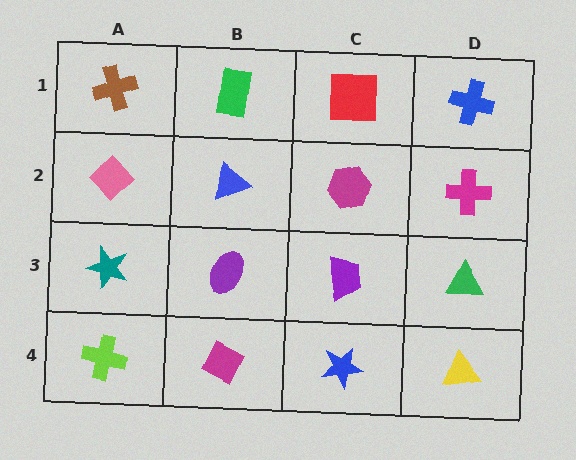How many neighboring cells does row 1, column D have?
2.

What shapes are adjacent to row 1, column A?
A pink diamond (row 2, column A), a green rectangle (row 1, column B).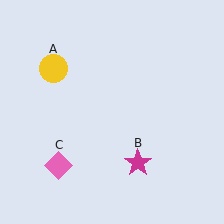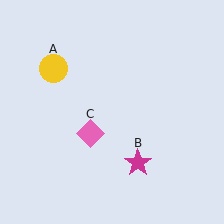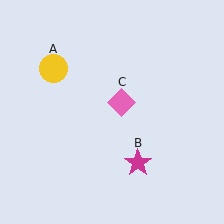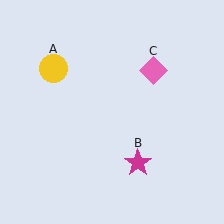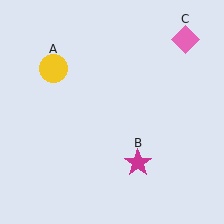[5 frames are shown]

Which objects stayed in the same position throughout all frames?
Yellow circle (object A) and magenta star (object B) remained stationary.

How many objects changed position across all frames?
1 object changed position: pink diamond (object C).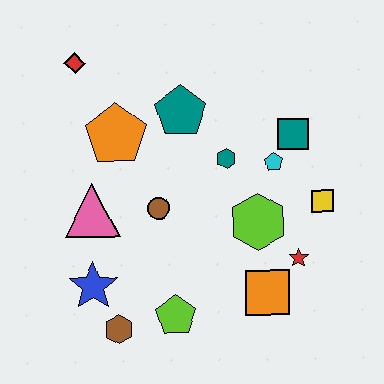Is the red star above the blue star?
Yes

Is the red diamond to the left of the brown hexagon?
Yes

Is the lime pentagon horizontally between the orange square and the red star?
No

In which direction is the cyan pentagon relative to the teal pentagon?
The cyan pentagon is to the right of the teal pentagon.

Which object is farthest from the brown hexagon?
The red diamond is farthest from the brown hexagon.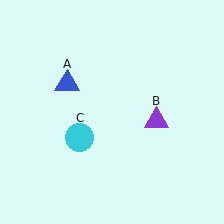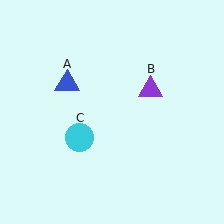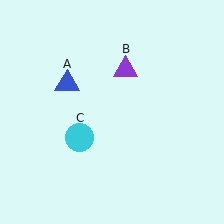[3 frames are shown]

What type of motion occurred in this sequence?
The purple triangle (object B) rotated counterclockwise around the center of the scene.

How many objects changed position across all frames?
1 object changed position: purple triangle (object B).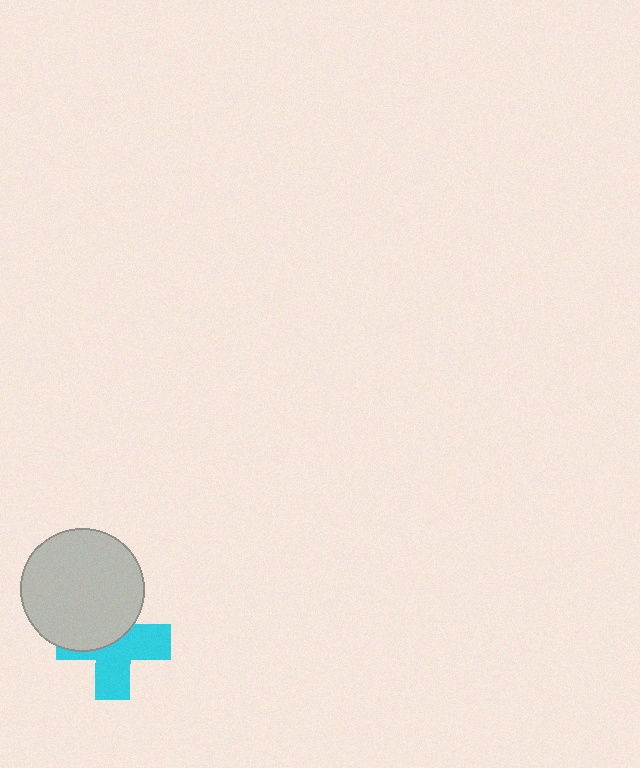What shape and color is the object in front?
The object in front is a light gray circle.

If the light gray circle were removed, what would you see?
You would see the complete cyan cross.